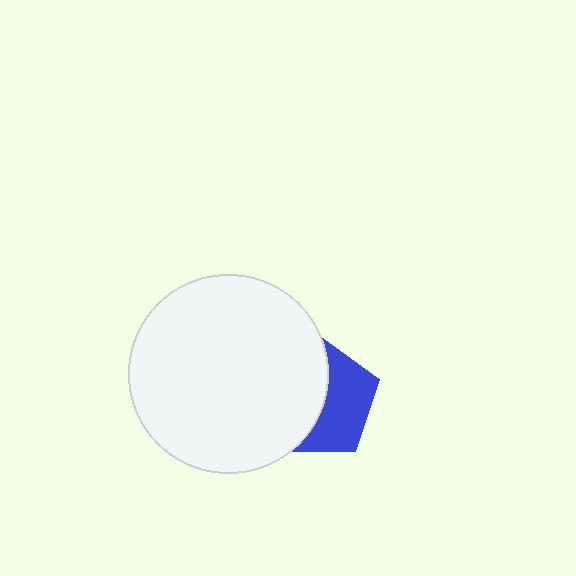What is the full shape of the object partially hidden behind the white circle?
The partially hidden object is a blue pentagon.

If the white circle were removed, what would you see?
You would see the complete blue pentagon.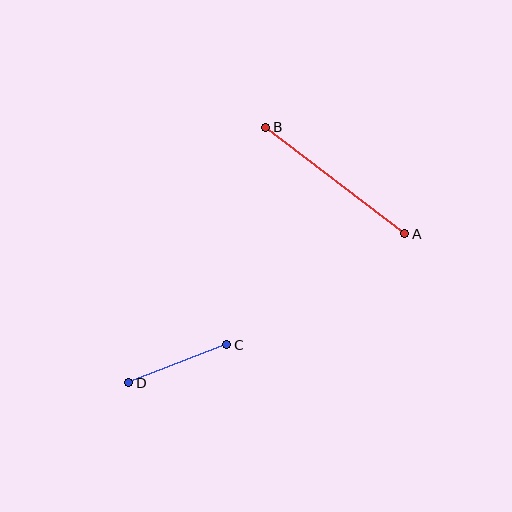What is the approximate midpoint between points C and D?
The midpoint is at approximately (178, 364) pixels.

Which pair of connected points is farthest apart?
Points A and B are farthest apart.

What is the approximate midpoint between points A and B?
The midpoint is at approximately (335, 180) pixels.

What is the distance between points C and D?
The distance is approximately 105 pixels.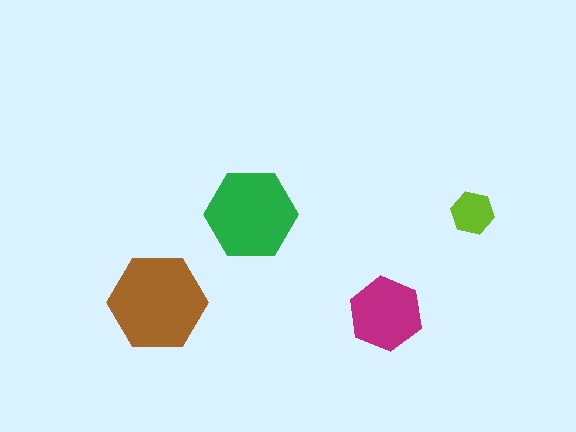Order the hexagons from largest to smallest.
the brown one, the green one, the magenta one, the lime one.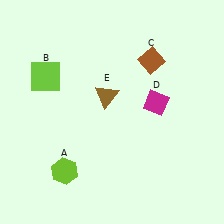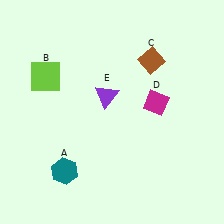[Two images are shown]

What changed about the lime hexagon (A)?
In Image 1, A is lime. In Image 2, it changed to teal.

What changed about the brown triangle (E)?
In Image 1, E is brown. In Image 2, it changed to purple.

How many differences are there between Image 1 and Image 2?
There are 2 differences between the two images.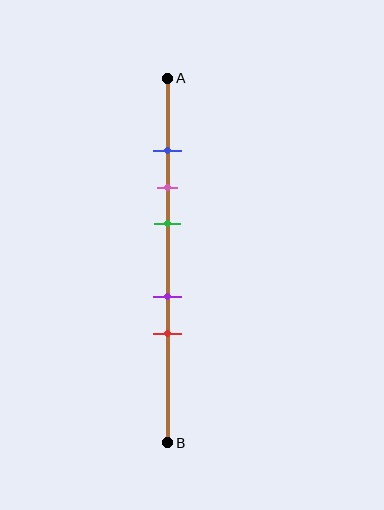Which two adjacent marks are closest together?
The blue and pink marks are the closest adjacent pair.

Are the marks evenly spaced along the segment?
No, the marks are not evenly spaced.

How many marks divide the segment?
There are 5 marks dividing the segment.